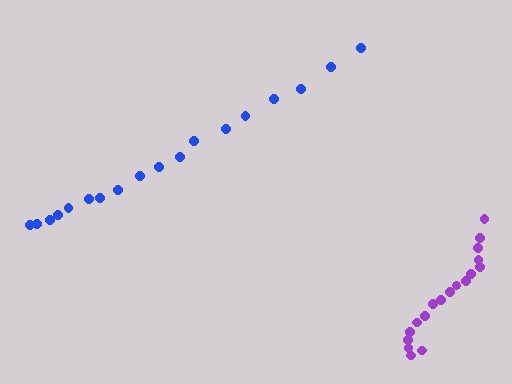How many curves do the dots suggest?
There are 2 distinct paths.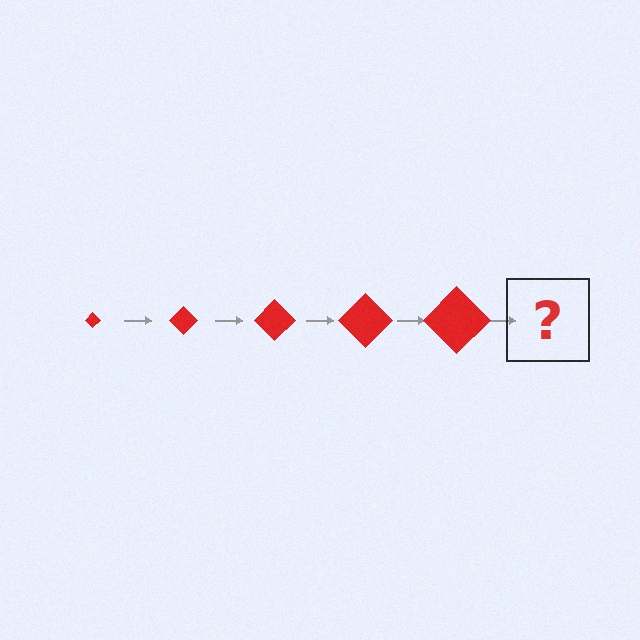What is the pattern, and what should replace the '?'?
The pattern is that the diamond gets progressively larger each step. The '?' should be a red diamond, larger than the previous one.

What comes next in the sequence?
The next element should be a red diamond, larger than the previous one.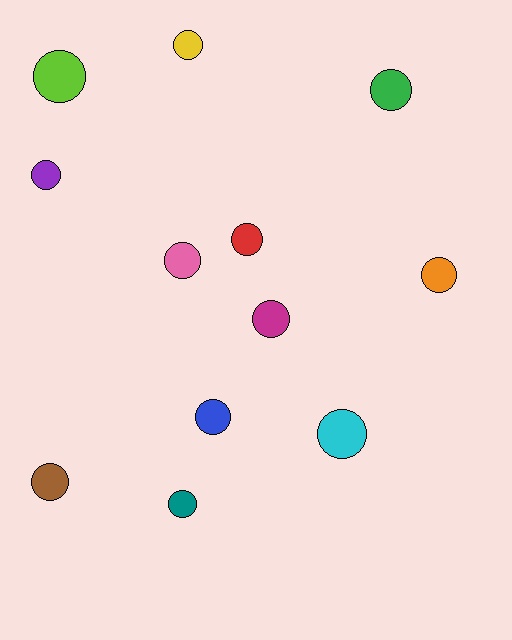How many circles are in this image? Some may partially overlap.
There are 12 circles.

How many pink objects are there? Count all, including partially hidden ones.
There is 1 pink object.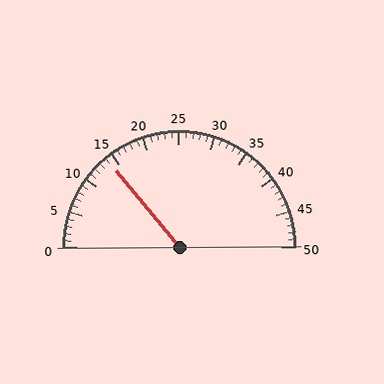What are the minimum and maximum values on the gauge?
The gauge ranges from 0 to 50.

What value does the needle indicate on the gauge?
The needle indicates approximately 14.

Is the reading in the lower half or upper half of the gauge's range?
The reading is in the lower half of the range (0 to 50).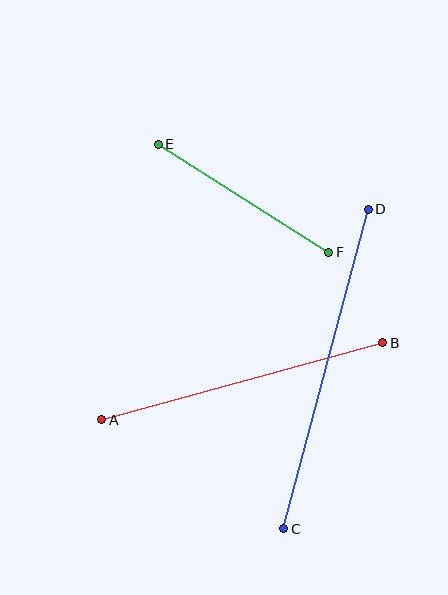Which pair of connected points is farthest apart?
Points C and D are farthest apart.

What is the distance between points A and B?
The distance is approximately 291 pixels.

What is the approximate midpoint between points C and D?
The midpoint is at approximately (326, 369) pixels.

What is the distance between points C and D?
The distance is approximately 331 pixels.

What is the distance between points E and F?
The distance is approximately 202 pixels.